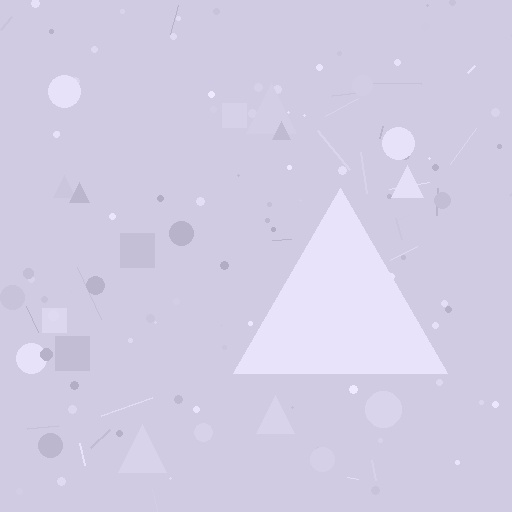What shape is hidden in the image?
A triangle is hidden in the image.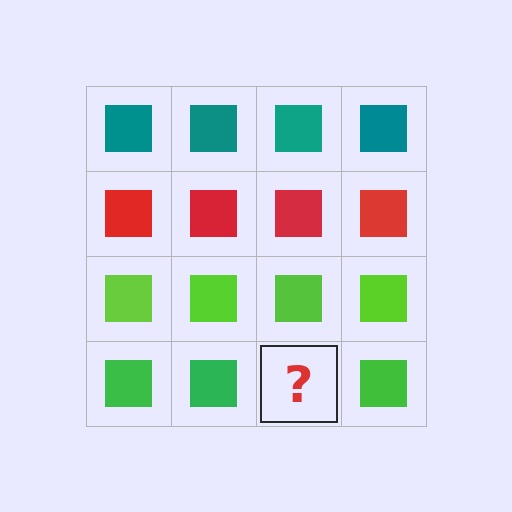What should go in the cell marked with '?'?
The missing cell should contain a green square.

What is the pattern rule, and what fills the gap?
The rule is that each row has a consistent color. The gap should be filled with a green square.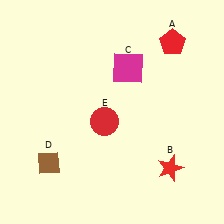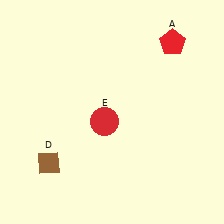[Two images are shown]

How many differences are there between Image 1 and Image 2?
There are 2 differences between the two images.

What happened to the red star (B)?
The red star (B) was removed in Image 2. It was in the bottom-right area of Image 1.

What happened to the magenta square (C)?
The magenta square (C) was removed in Image 2. It was in the top-right area of Image 1.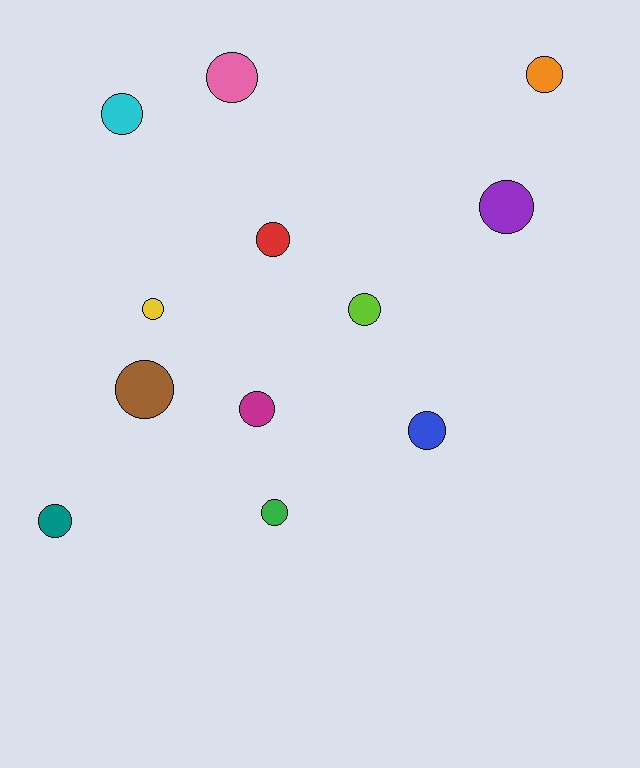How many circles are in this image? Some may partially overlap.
There are 12 circles.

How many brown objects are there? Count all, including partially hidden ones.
There is 1 brown object.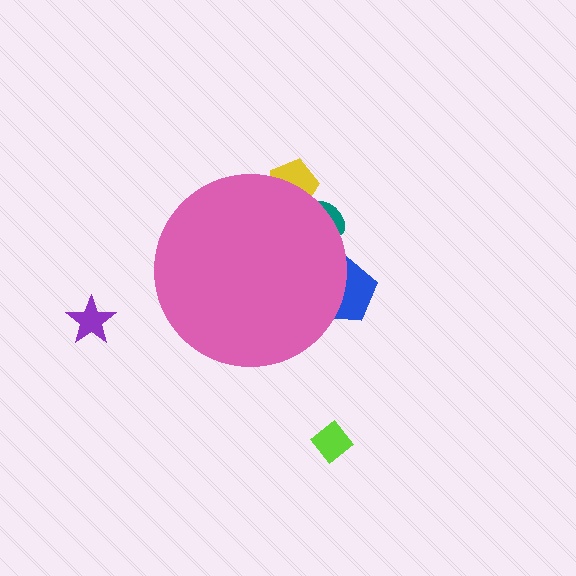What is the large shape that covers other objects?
A pink circle.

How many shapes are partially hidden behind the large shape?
3 shapes are partially hidden.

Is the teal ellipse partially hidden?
Yes, the teal ellipse is partially hidden behind the pink circle.